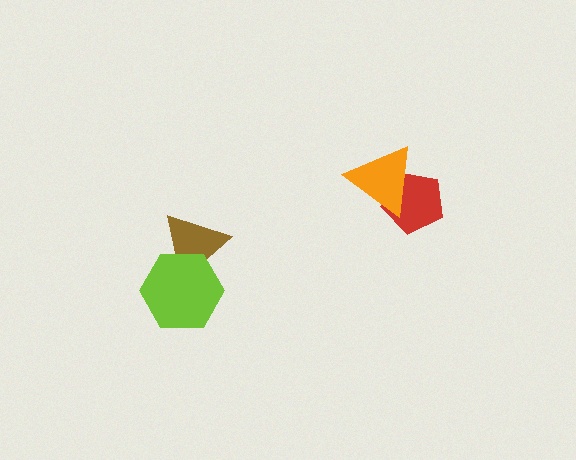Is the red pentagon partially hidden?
Yes, it is partially covered by another shape.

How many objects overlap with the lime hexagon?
1 object overlaps with the lime hexagon.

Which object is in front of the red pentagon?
The orange triangle is in front of the red pentagon.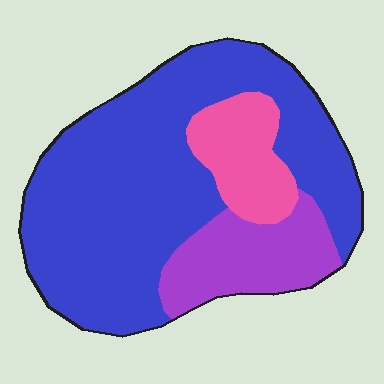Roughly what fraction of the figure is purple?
Purple takes up between a sixth and a third of the figure.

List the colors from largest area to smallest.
From largest to smallest: blue, purple, pink.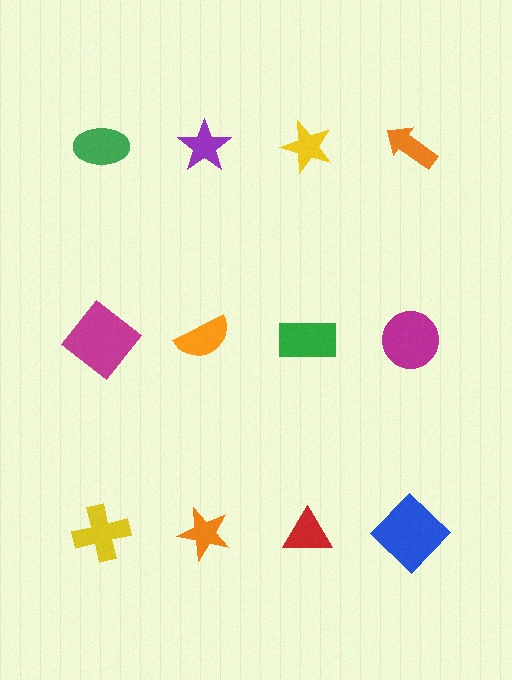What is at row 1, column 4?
An orange arrow.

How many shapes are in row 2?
4 shapes.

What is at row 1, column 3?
A yellow star.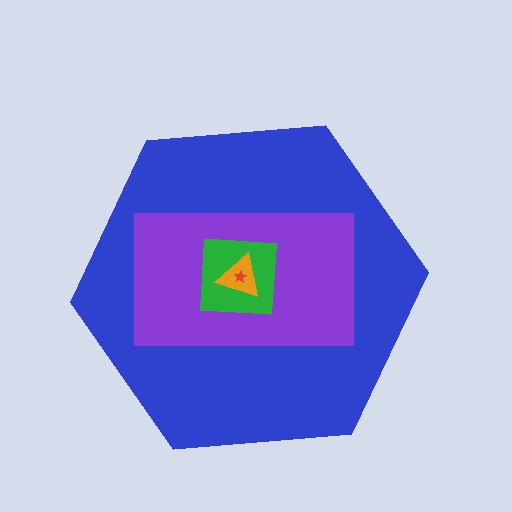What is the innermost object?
The red star.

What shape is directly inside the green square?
The orange triangle.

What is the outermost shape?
The blue hexagon.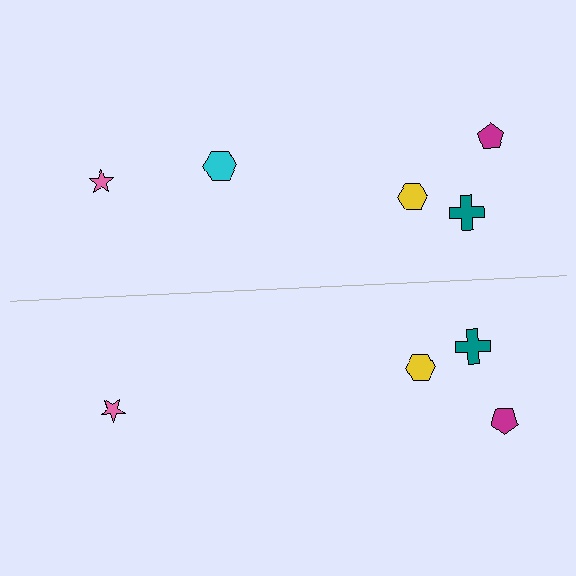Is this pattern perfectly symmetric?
No, the pattern is not perfectly symmetric. A cyan hexagon is missing from the bottom side.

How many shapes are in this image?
There are 9 shapes in this image.